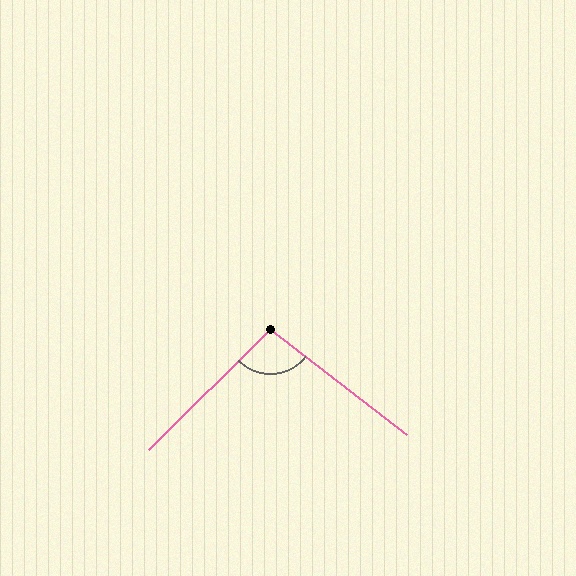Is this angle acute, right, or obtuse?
It is obtuse.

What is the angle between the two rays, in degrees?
Approximately 98 degrees.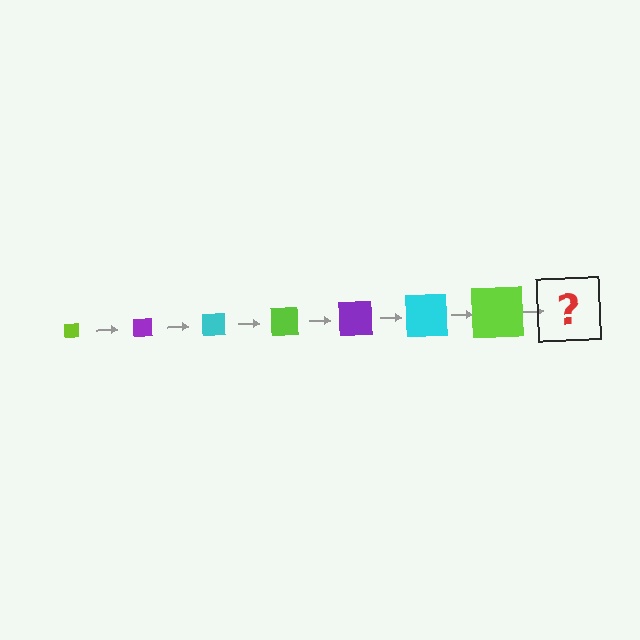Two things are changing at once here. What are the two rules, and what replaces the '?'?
The two rules are that the square grows larger each step and the color cycles through lime, purple, and cyan. The '?' should be a purple square, larger than the previous one.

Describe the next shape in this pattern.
It should be a purple square, larger than the previous one.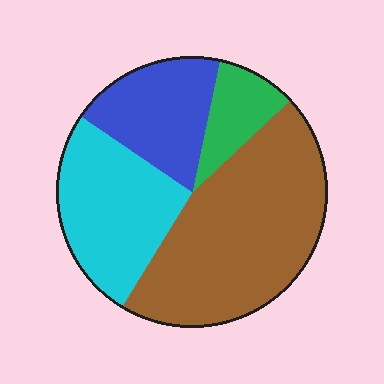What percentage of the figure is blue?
Blue takes up between a sixth and a third of the figure.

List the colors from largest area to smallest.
From largest to smallest: brown, cyan, blue, green.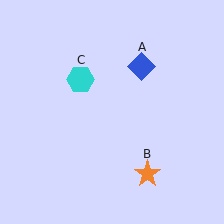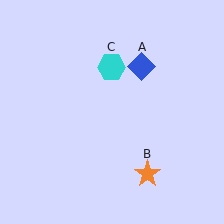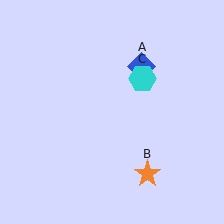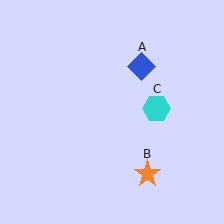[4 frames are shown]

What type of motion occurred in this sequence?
The cyan hexagon (object C) rotated clockwise around the center of the scene.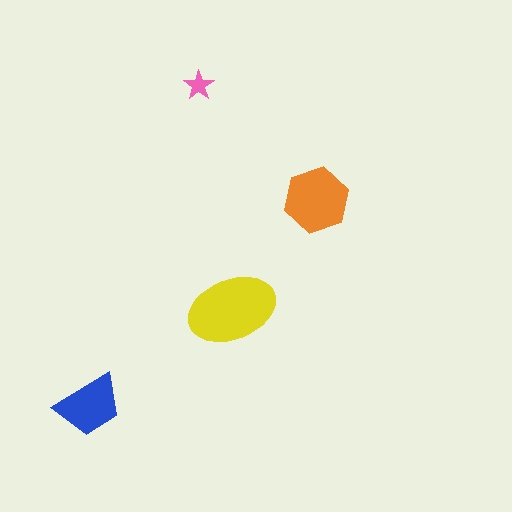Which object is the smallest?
The pink star.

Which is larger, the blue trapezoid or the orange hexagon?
The orange hexagon.